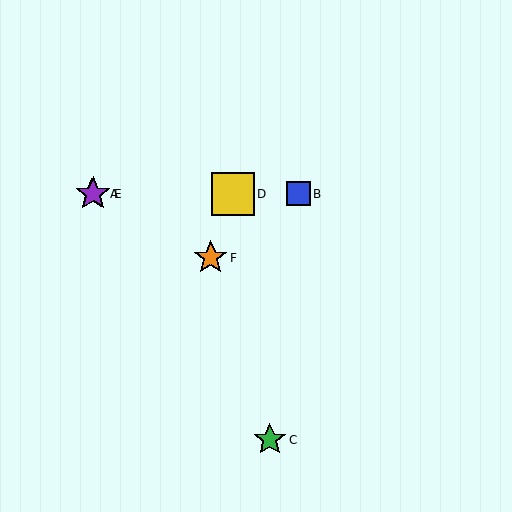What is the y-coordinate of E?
Object E is at y≈194.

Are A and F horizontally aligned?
No, A is at y≈194 and F is at y≈258.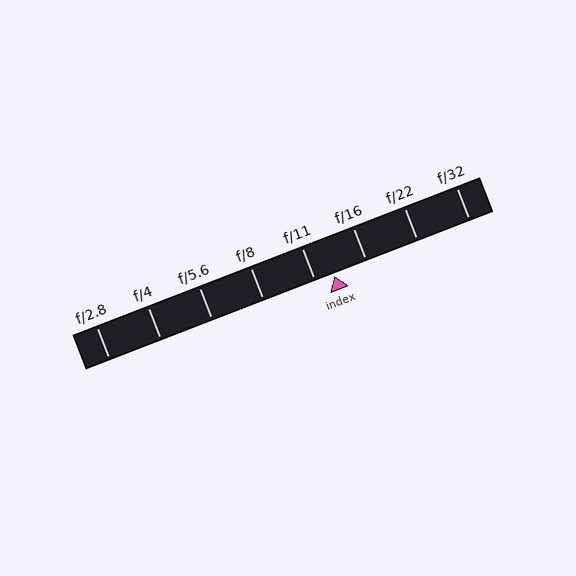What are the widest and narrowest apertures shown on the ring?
The widest aperture shown is f/2.8 and the narrowest is f/32.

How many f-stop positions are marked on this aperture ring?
There are 8 f-stop positions marked.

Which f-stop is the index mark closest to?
The index mark is closest to f/11.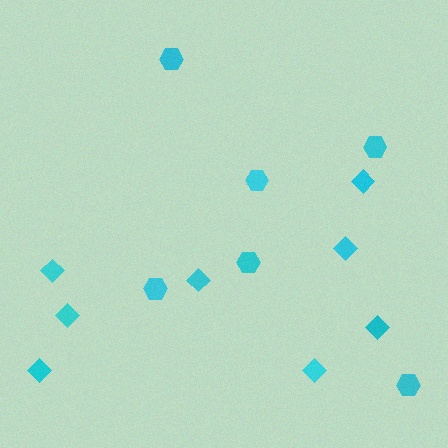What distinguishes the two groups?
There are 2 groups: one group of diamonds (8) and one group of hexagons (6).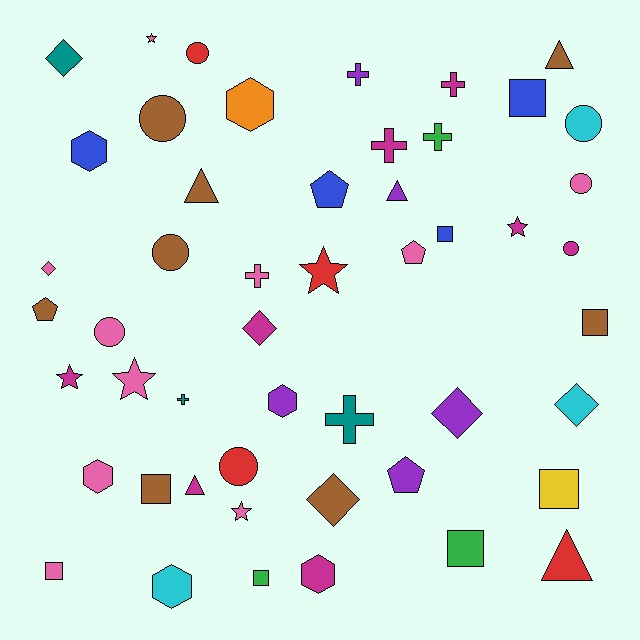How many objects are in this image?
There are 50 objects.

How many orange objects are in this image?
There is 1 orange object.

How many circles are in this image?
There are 8 circles.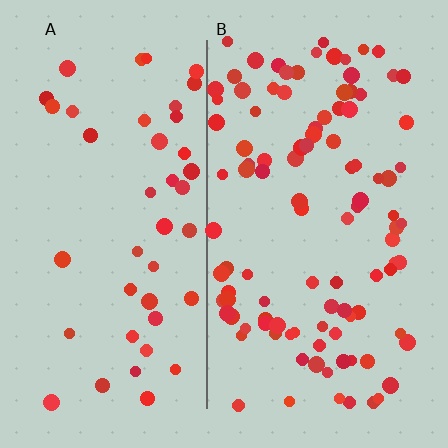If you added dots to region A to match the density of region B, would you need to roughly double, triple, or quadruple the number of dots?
Approximately double.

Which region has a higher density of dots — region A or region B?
B (the right).